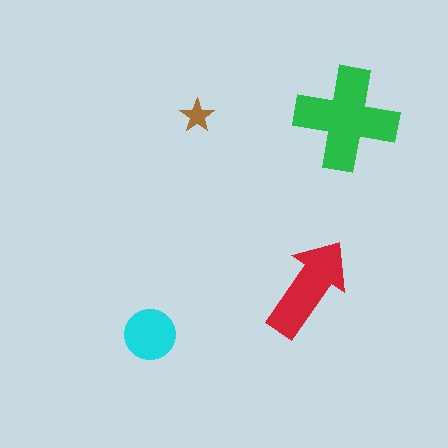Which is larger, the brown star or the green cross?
The green cross.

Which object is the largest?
The green cross.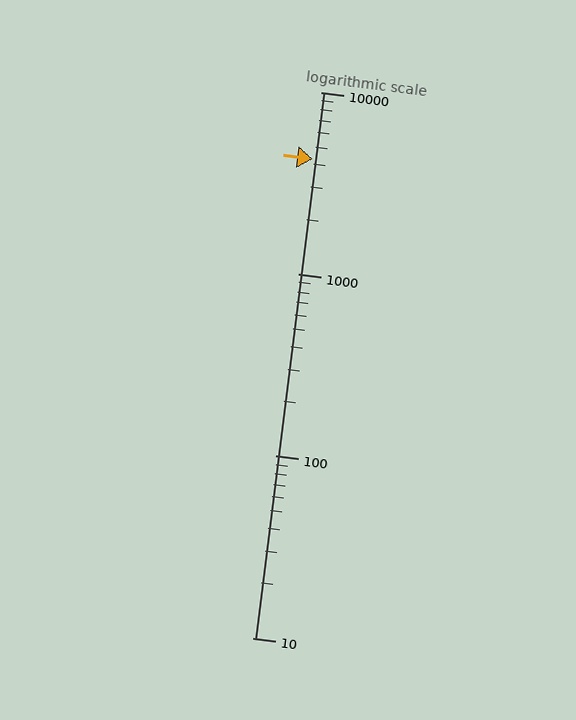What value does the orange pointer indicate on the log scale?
The pointer indicates approximately 4300.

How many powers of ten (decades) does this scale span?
The scale spans 3 decades, from 10 to 10000.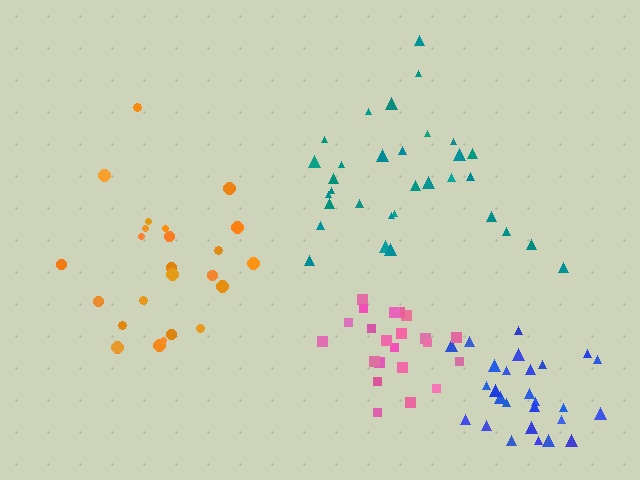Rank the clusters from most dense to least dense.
pink, blue, teal, orange.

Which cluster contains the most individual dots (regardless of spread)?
Teal (32).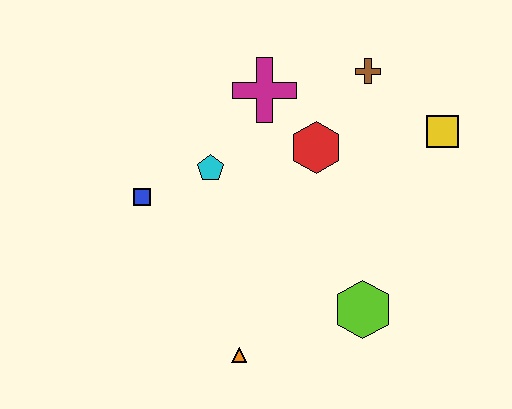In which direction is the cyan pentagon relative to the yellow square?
The cyan pentagon is to the left of the yellow square.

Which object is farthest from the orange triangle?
The brown cross is farthest from the orange triangle.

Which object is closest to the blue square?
The cyan pentagon is closest to the blue square.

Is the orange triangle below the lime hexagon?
Yes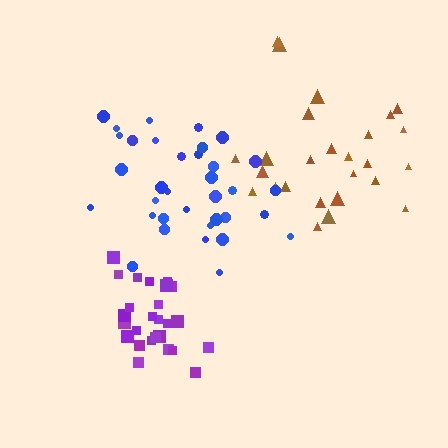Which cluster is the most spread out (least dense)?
Brown.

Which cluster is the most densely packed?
Purple.